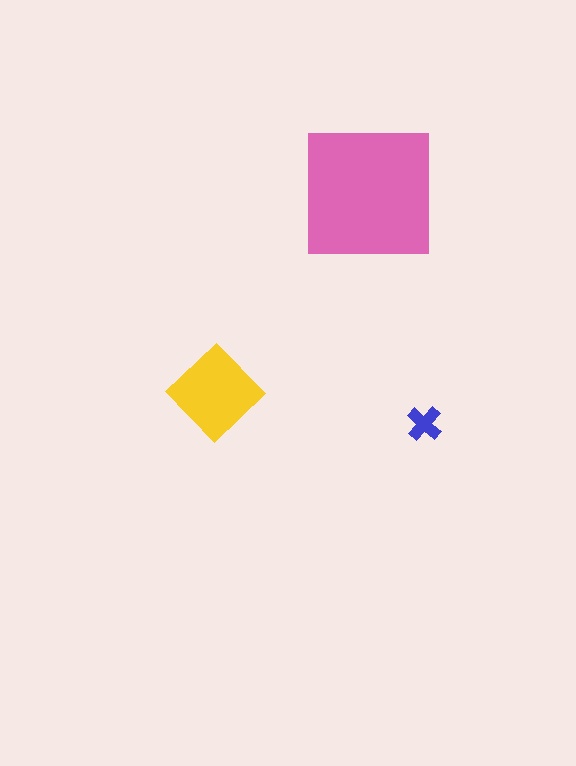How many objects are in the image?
There are 3 objects in the image.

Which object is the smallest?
The blue cross.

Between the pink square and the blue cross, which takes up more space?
The pink square.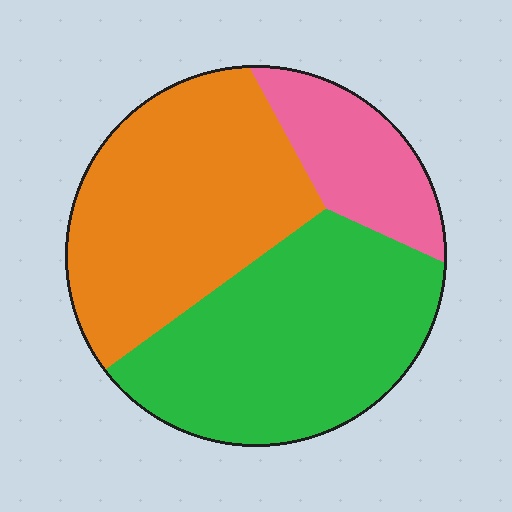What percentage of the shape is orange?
Orange takes up about two fifths (2/5) of the shape.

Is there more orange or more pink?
Orange.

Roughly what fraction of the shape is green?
Green takes up between a third and a half of the shape.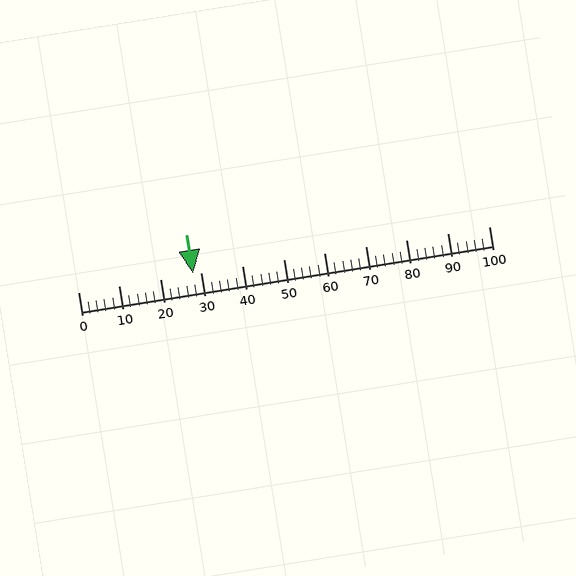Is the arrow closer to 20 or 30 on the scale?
The arrow is closer to 30.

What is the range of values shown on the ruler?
The ruler shows values from 0 to 100.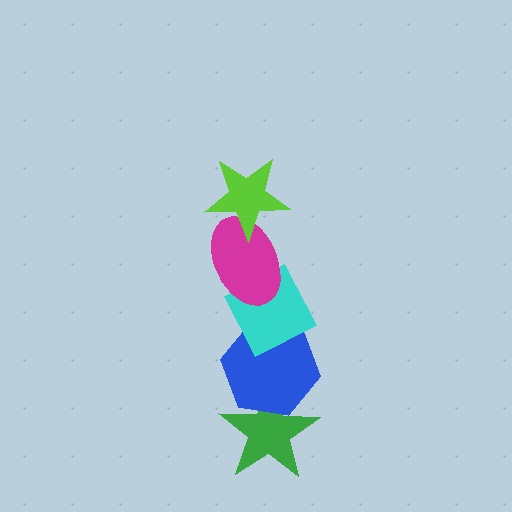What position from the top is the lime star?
The lime star is 1st from the top.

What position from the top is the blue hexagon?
The blue hexagon is 4th from the top.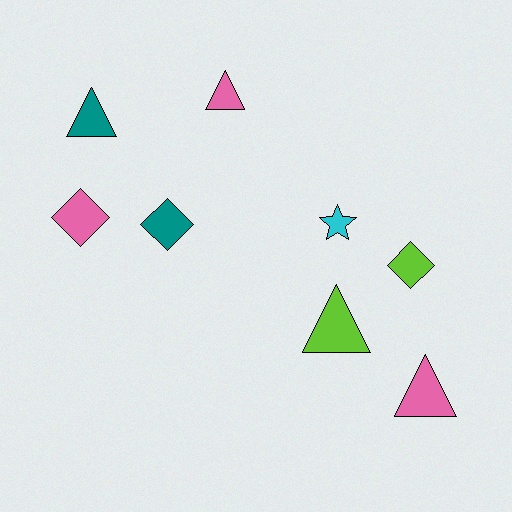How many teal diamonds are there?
There is 1 teal diamond.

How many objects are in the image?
There are 8 objects.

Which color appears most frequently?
Pink, with 3 objects.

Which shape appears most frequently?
Triangle, with 4 objects.